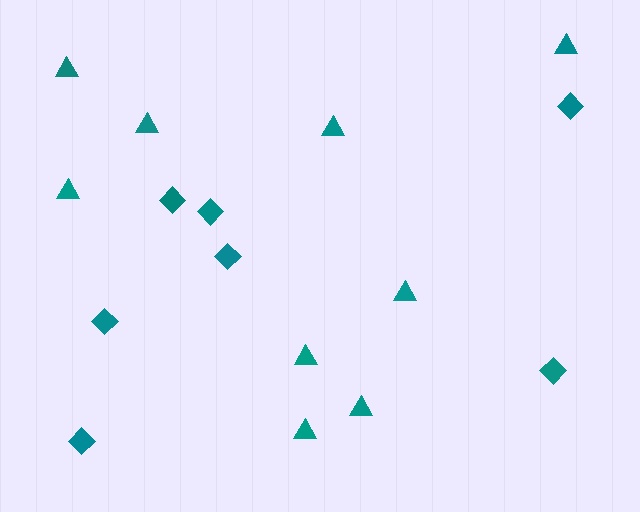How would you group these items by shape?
There are 2 groups: one group of diamonds (7) and one group of triangles (9).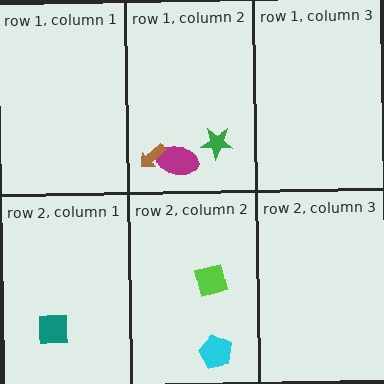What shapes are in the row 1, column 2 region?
The magenta ellipse, the brown arrow, the green star.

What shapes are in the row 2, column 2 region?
The lime square, the cyan pentagon.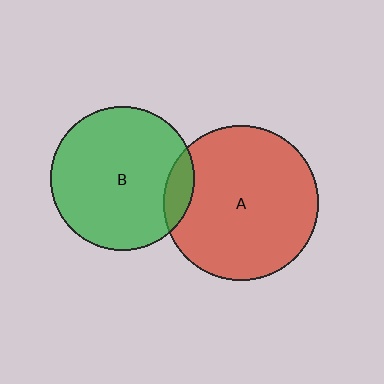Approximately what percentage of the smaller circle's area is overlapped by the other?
Approximately 10%.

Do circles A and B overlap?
Yes.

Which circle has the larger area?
Circle A (red).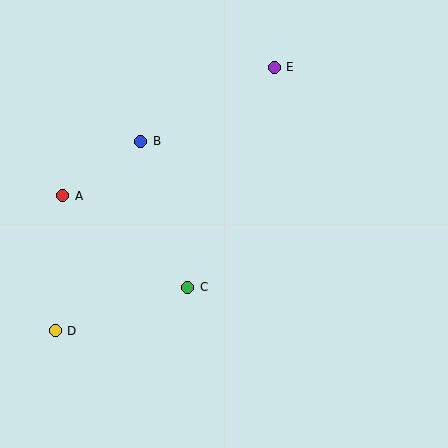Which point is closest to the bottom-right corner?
Point C is closest to the bottom-right corner.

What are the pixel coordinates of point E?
Point E is at (274, 67).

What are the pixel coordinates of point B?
Point B is at (141, 141).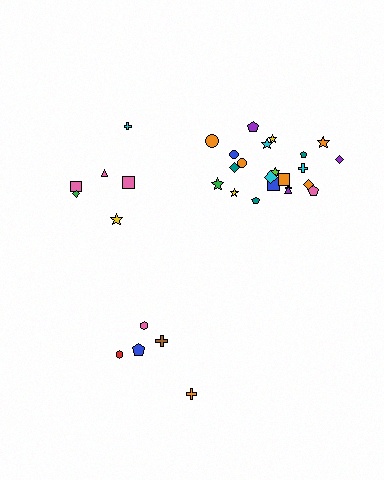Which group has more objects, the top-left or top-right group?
The top-right group.